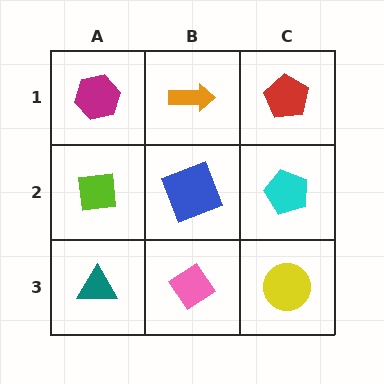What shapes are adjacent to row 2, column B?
An orange arrow (row 1, column B), a pink diamond (row 3, column B), a lime square (row 2, column A), a cyan pentagon (row 2, column C).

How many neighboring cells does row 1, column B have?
3.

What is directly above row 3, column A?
A lime square.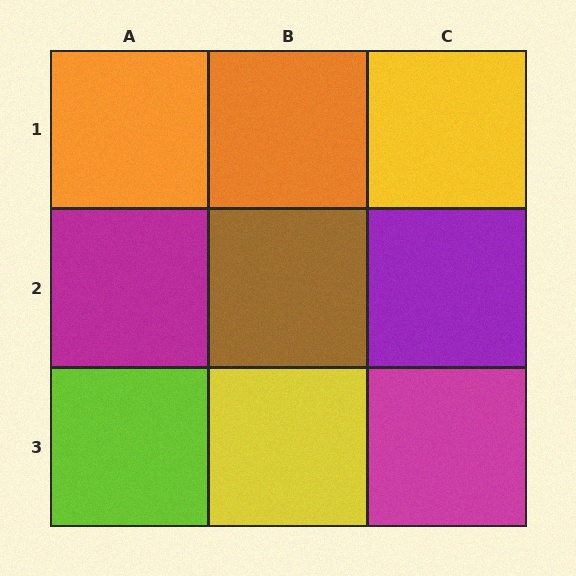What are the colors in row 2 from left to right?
Magenta, brown, purple.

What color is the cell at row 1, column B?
Orange.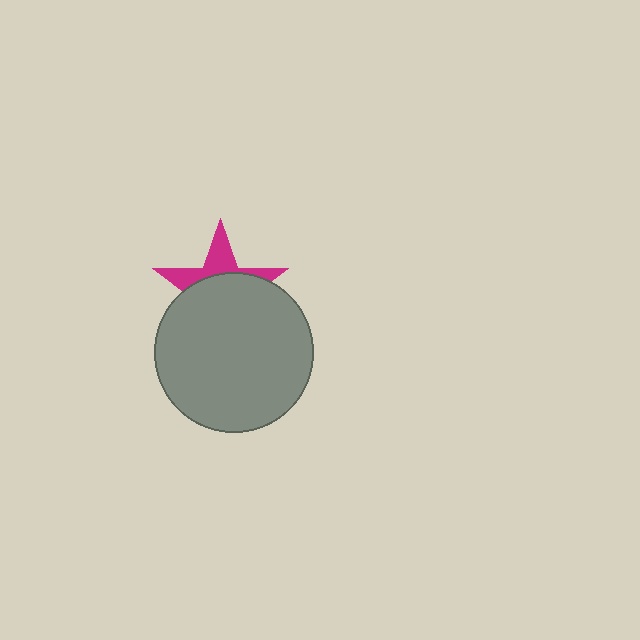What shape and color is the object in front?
The object in front is a gray circle.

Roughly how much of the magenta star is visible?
A small part of it is visible (roughly 36%).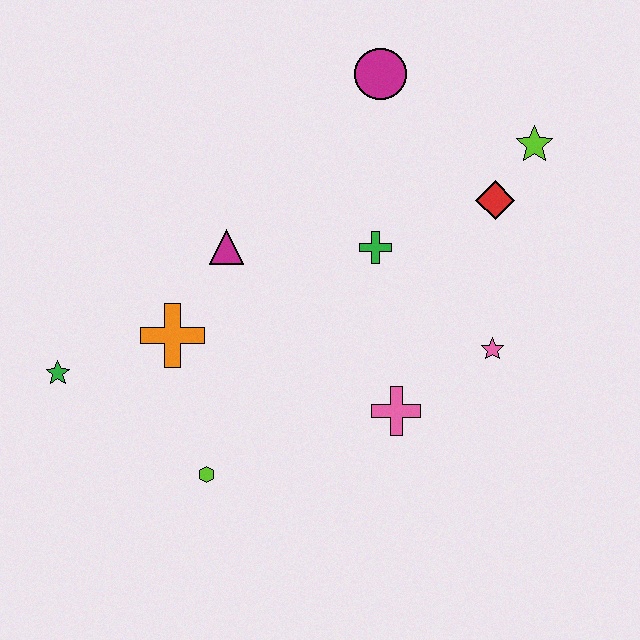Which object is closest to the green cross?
The red diamond is closest to the green cross.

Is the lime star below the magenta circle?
Yes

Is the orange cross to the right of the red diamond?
No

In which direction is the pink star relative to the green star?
The pink star is to the right of the green star.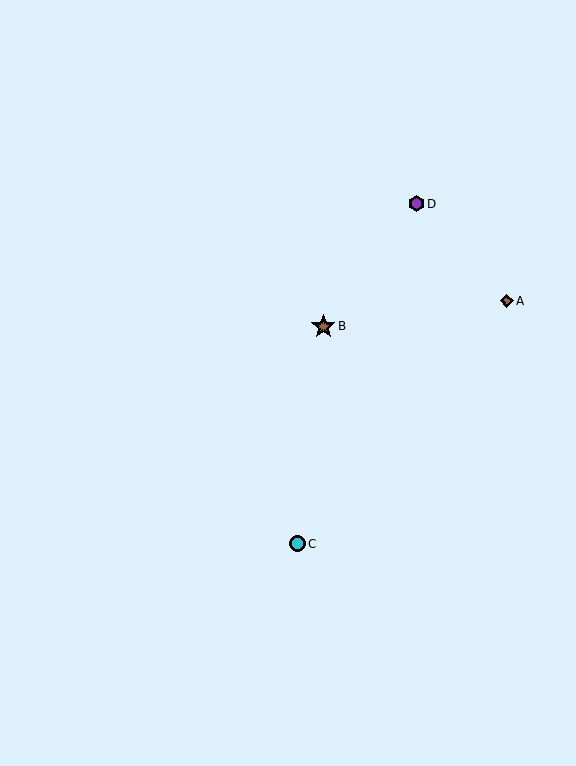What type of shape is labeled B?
Shape B is a brown star.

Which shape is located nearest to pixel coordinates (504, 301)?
The brown diamond (labeled A) at (507, 301) is nearest to that location.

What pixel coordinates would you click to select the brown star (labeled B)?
Click at (323, 326) to select the brown star B.